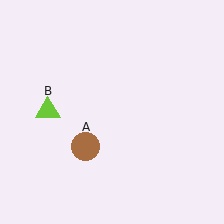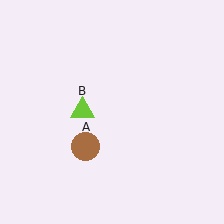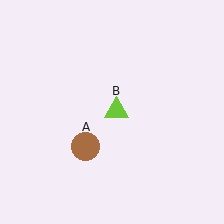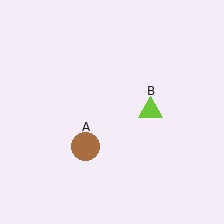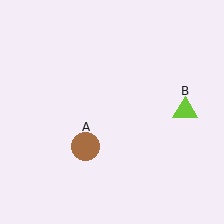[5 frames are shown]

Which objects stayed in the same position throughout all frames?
Brown circle (object A) remained stationary.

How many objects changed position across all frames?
1 object changed position: lime triangle (object B).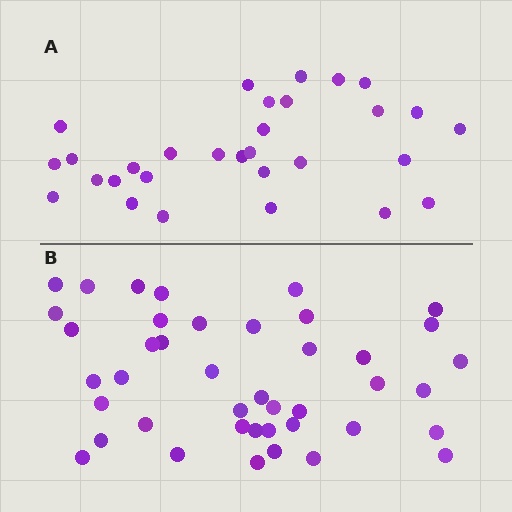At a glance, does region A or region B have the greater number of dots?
Region B (the bottom region) has more dots.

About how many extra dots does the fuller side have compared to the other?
Region B has roughly 12 or so more dots than region A.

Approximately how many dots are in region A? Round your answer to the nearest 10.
About 30 dots.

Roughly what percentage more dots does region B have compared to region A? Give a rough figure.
About 40% more.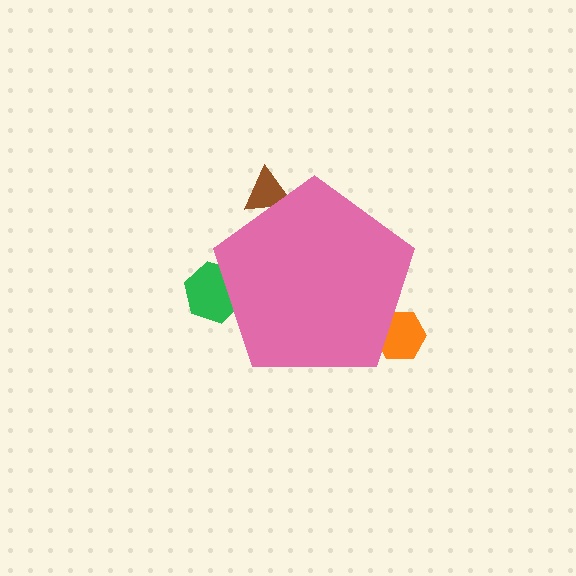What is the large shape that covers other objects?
A pink pentagon.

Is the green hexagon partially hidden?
Yes, the green hexagon is partially hidden behind the pink pentagon.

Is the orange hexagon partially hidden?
Yes, the orange hexagon is partially hidden behind the pink pentagon.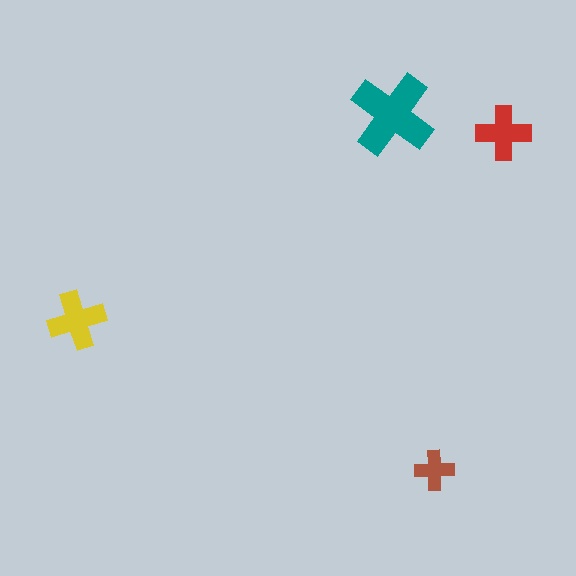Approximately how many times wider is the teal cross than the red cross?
About 1.5 times wider.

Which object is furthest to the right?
The red cross is rightmost.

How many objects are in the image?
There are 4 objects in the image.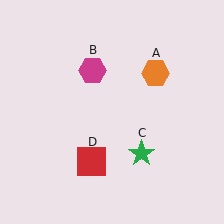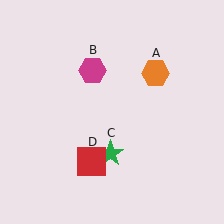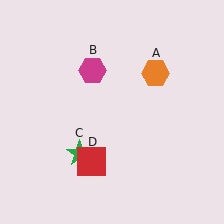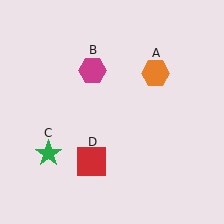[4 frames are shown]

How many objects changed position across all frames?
1 object changed position: green star (object C).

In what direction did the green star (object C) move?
The green star (object C) moved left.